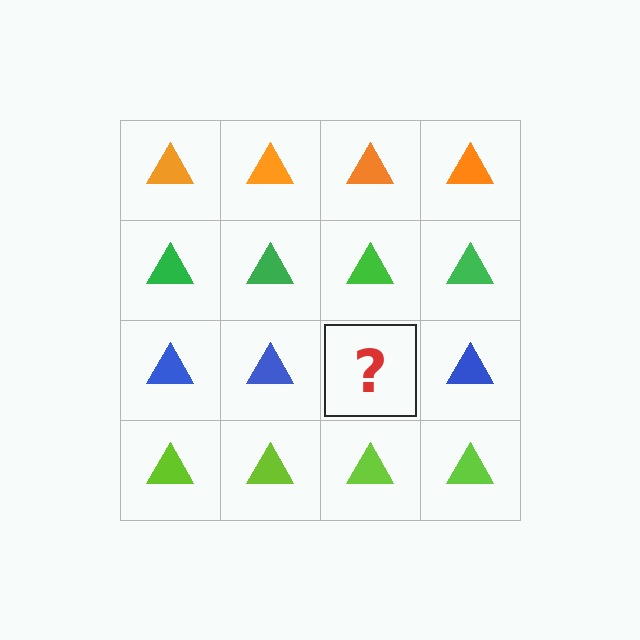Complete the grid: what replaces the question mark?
The question mark should be replaced with a blue triangle.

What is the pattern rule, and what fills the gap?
The rule is that each row has a consistent color. The gap should be filled with a blue triangle.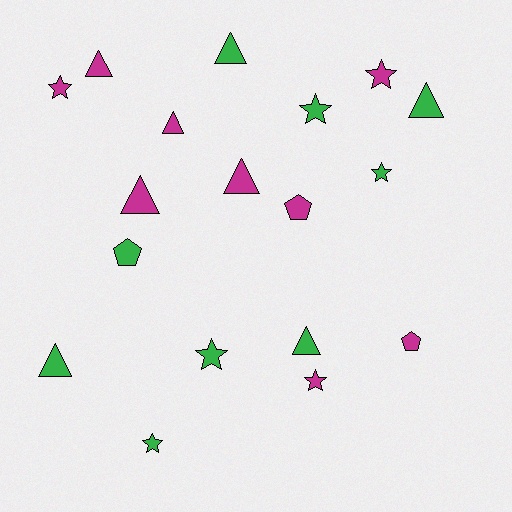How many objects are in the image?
There are 18 objects.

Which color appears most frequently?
Green, with 9 objects.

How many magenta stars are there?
There are 3 magenta stars.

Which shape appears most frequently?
Triangle, with 8 objects.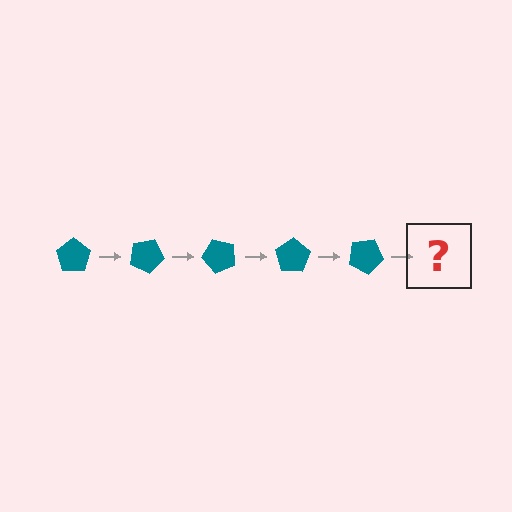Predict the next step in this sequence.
The next step is a teal pentagon rotated 125 degrees.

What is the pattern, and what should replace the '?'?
The pattern is that the pentagon rotates 25 degrees each step. The '?' should be a teal pentagon rotated 125 degrees.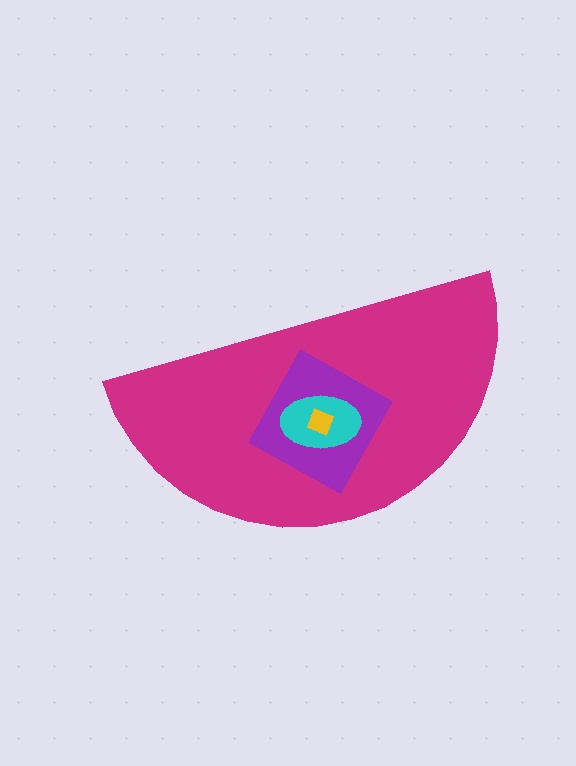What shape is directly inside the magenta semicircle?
The purple diamond.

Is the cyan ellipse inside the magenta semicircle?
Yes.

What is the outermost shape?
The magenta semicircle.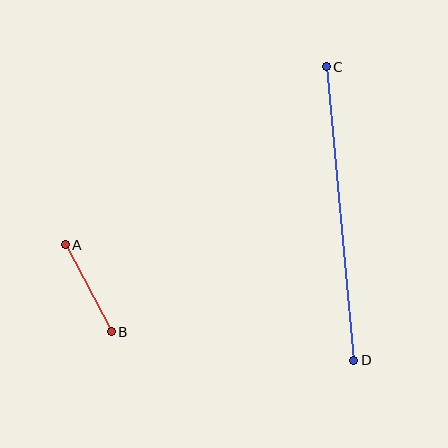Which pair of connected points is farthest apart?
Points C and D are farthest apart.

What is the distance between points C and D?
The distance is approximately 294 pixels.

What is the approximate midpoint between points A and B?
The midpoint is at approximately (88, 288) pixels.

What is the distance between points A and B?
The distance is approximately 98 pixels.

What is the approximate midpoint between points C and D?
The midpoint is at approximately (340, 214) pixels.